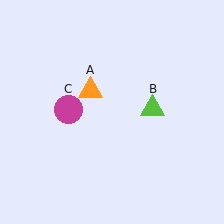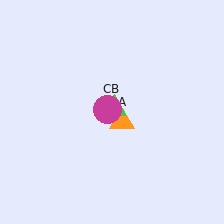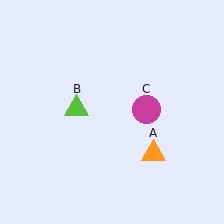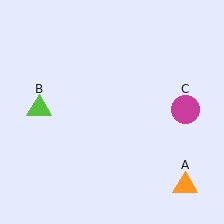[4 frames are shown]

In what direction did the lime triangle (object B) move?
The lime triangle (object B) moved left.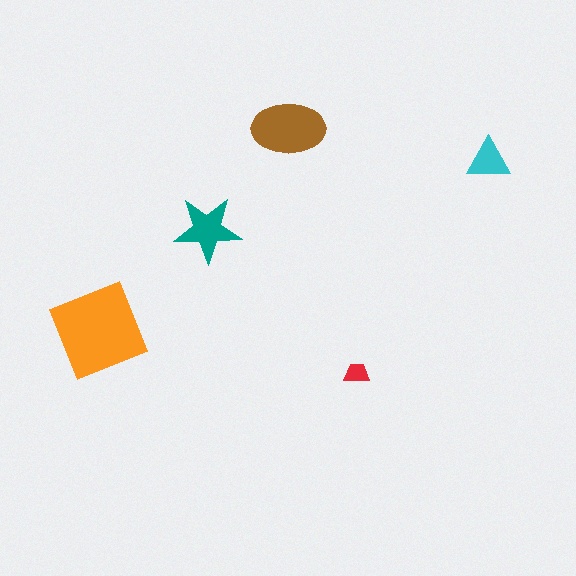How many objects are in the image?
There are 5 objects in the image.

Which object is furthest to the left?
The orange diamond is leftmost.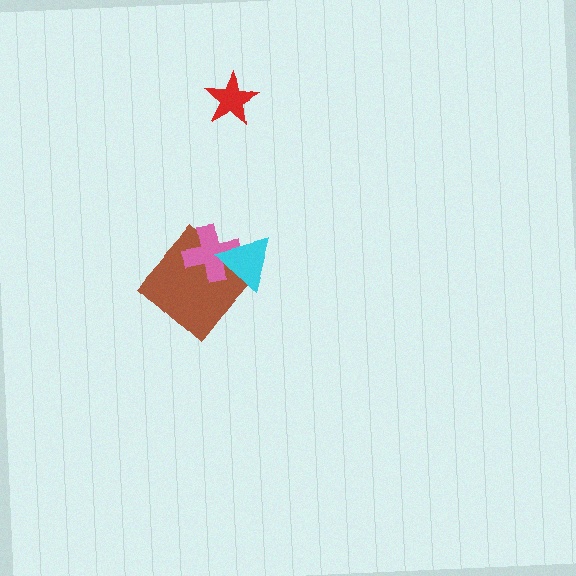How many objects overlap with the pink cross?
2 objects overlap with the pink cross.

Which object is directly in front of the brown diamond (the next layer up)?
The pink cross is directly in front of the brown diamond.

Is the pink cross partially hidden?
Yes, it is partially covered by another shape.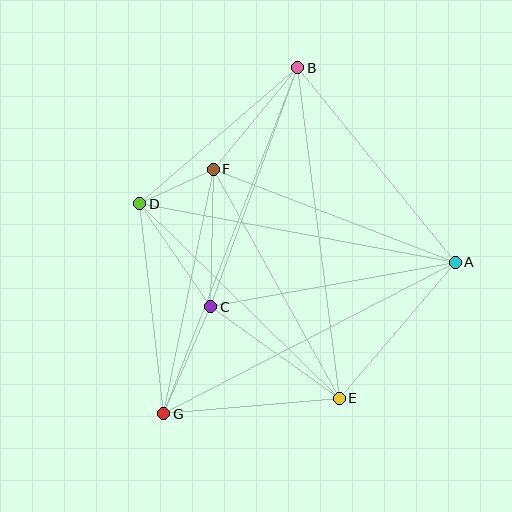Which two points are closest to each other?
Points D and F are closest to each other.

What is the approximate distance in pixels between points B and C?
The distance between B and C is approximately 255 pixels.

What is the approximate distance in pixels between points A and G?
The distance between A and G is approximately 328 pixels.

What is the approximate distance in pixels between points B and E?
The distance between B and E is approximately 333 pixels.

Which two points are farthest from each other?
Points B and G are farthest from each other.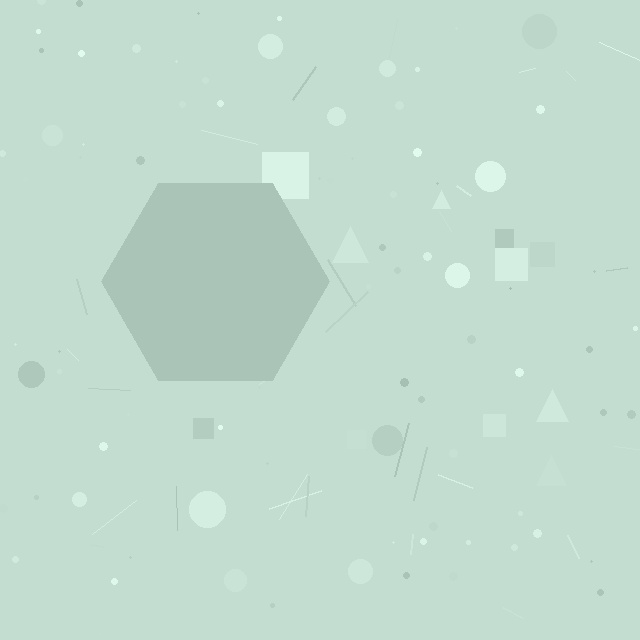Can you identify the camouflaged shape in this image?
The camouflaged shape is a hexagon.